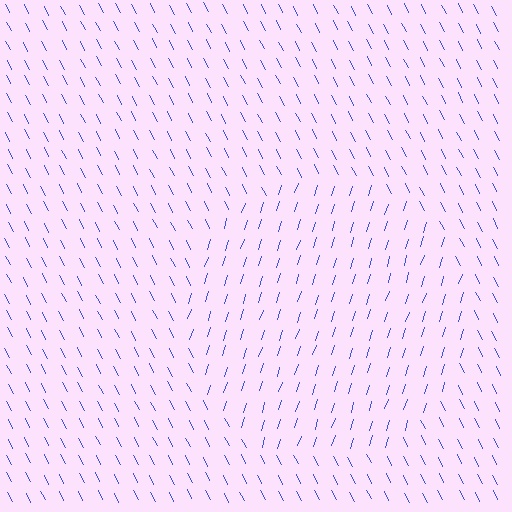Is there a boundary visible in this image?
Yes, there is a texture boundary formed by a change in line orientation.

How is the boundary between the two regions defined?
The boundary is defined purely by a change in line orientation (approximately 45 degrees difference). All lines are the same color and thickness.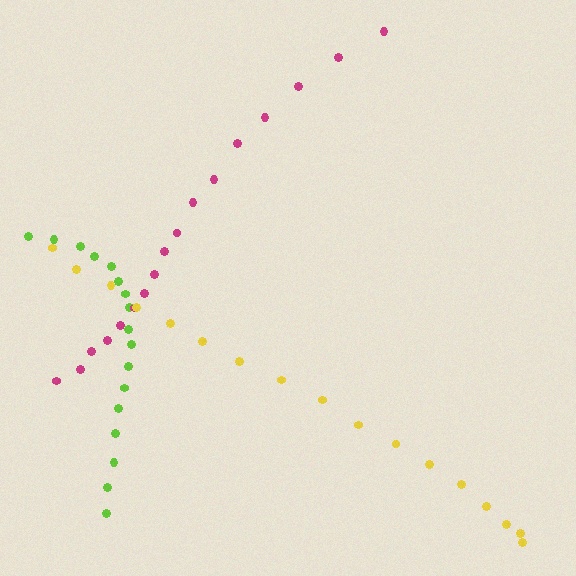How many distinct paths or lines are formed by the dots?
There are 3 distinct paths.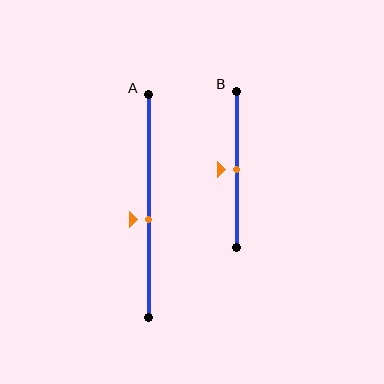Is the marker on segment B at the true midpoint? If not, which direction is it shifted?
Yes, the marker on segment B is at the true midpoint.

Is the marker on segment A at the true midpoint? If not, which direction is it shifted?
No, the marker on segment A is shifted downward by about 6% of the segment length.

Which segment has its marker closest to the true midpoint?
Segment B has its marker closest to the true midpoint.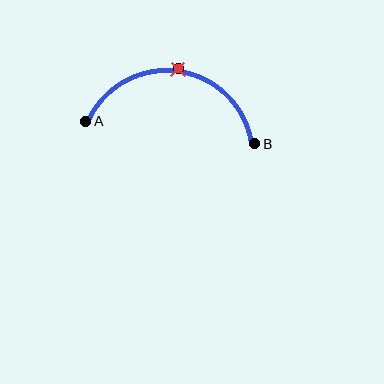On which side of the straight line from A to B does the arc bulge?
The arc bulges above the straight line connecting A and B.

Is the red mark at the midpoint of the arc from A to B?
Yes. The red mark lies on the arc at equal arc-length from both A and B — it is the arc midpoint.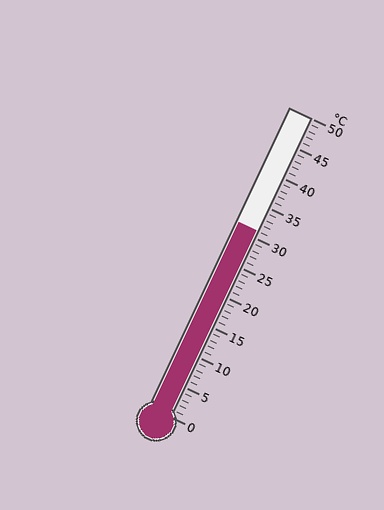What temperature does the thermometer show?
The thermometer shows approximately 31°C.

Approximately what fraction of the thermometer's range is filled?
The thermometer is filled to approximately 60% of its range.